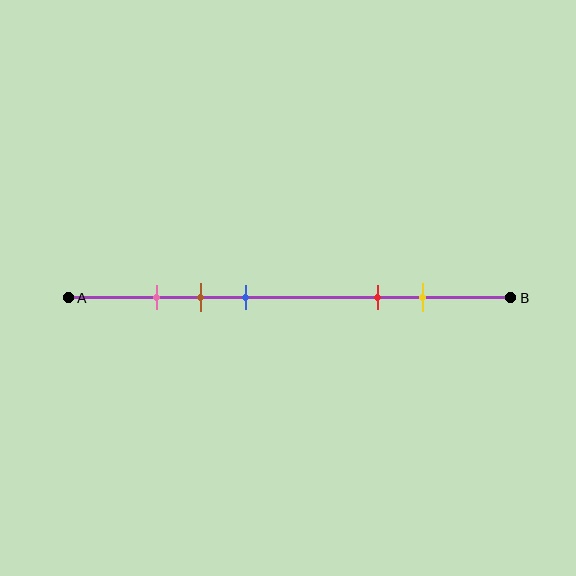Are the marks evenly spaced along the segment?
No, the marks are not evenly spaced.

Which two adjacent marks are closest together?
The pink and brown marks are the closest adjacent pair.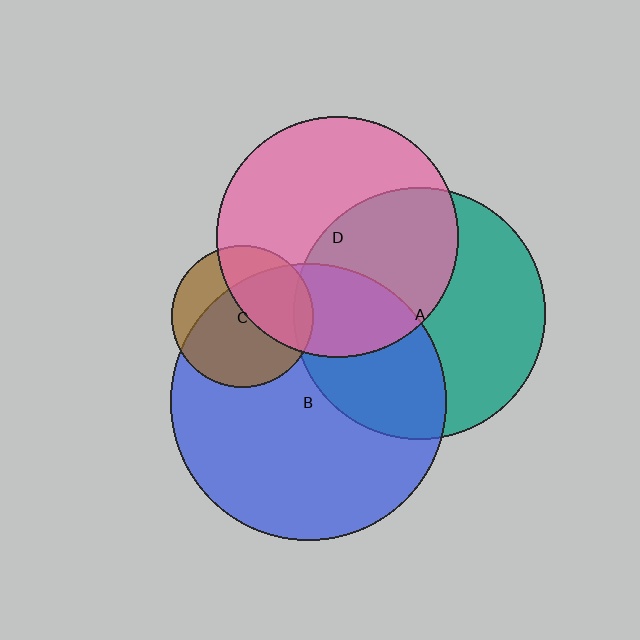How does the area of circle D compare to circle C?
Approximately 2.9 times.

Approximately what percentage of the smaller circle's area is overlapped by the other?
Approximately 40%.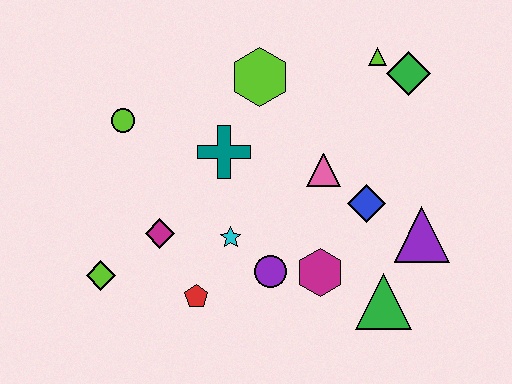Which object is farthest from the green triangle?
The lime circle is farthest from the green triangle.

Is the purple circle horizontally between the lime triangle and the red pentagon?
Yes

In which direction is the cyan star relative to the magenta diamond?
The cyan star is to the right of the magenta diamond.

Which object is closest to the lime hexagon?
The teal cross is closest to the lime hexagon.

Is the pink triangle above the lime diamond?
Yes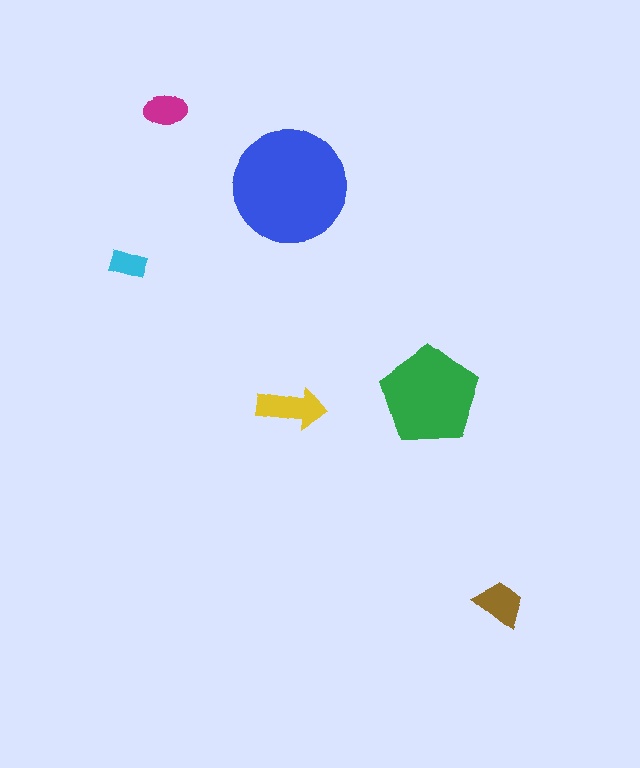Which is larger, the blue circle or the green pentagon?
The blue circle.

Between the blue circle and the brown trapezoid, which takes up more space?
The blue circle.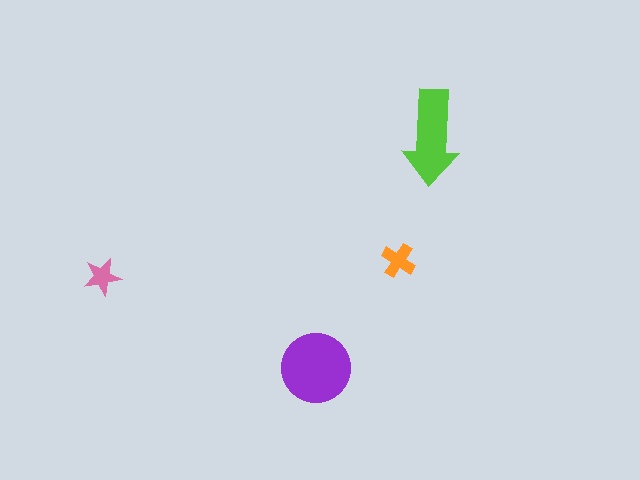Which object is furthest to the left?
The pink star is leftmost.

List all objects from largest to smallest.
The purple circle, the lime arrow, the orange cross, the pink star.